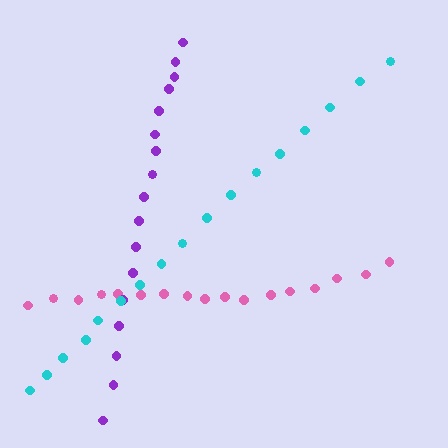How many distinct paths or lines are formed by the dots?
There are 3 distinct paths.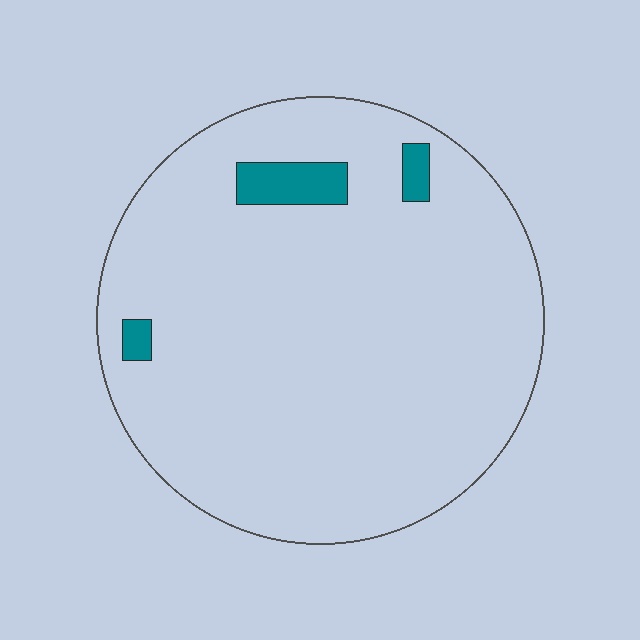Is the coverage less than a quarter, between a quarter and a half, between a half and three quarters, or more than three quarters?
Less than a quarter.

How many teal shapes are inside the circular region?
3.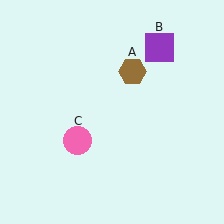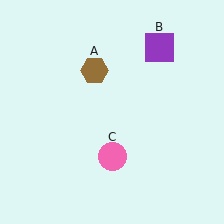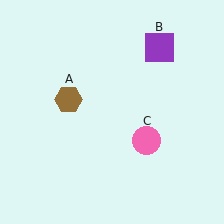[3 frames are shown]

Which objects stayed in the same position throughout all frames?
Purple square (object B) remained stationary.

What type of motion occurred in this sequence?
The brown hexagon (object A), pink circle (object C) rotated counterclockwise around the center of the scene.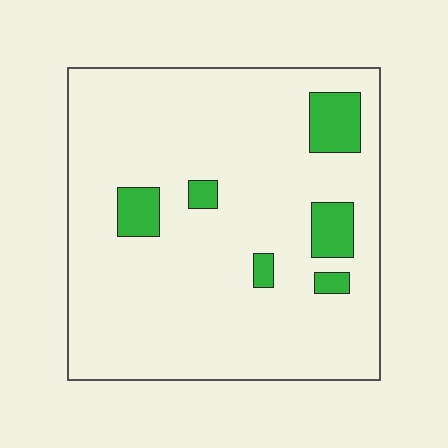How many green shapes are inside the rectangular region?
6.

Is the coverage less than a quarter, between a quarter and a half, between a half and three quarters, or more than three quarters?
Less than a quarter.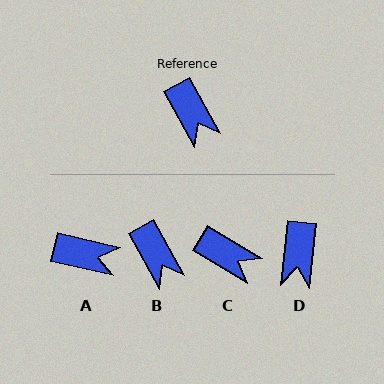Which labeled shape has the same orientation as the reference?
B.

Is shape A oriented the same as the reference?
No, it is off by about 48 degrees.